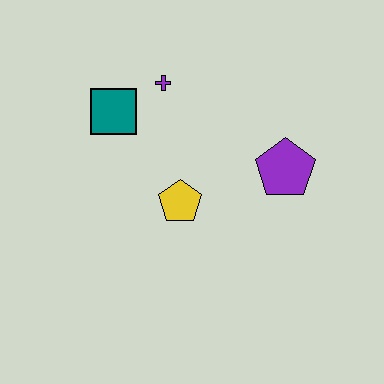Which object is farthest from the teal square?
The purple pentagon is farthest from the teal square.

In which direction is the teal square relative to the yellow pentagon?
The teal square is above the yellow pentagon.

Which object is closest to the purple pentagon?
The yellow pentagon is closest to the purple pentagon.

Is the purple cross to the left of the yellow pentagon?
Yes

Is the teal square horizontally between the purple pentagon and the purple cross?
No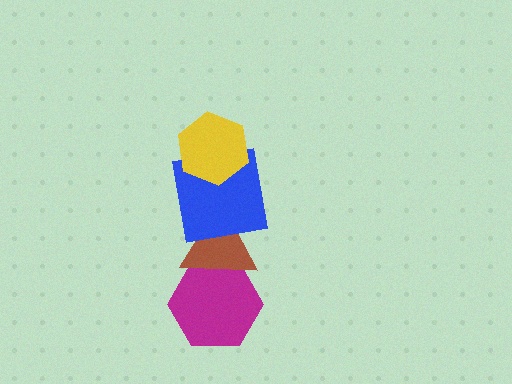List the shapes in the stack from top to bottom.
From top to bottom: the yellow hexagon, the blue square, the brown triangle, the magenta hexagon.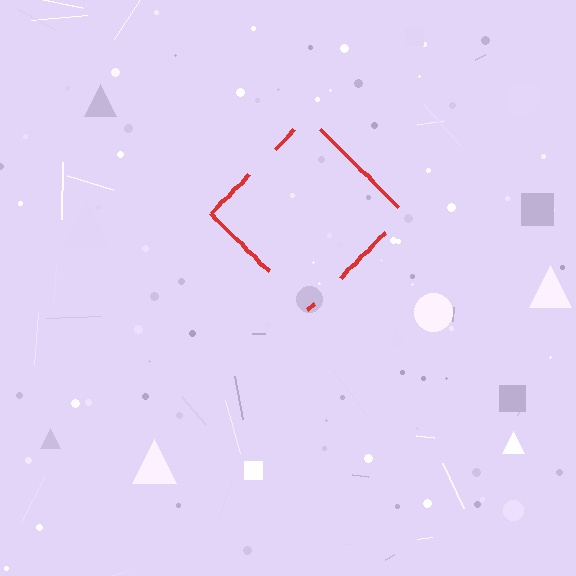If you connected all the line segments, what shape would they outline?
They would outline a diamond.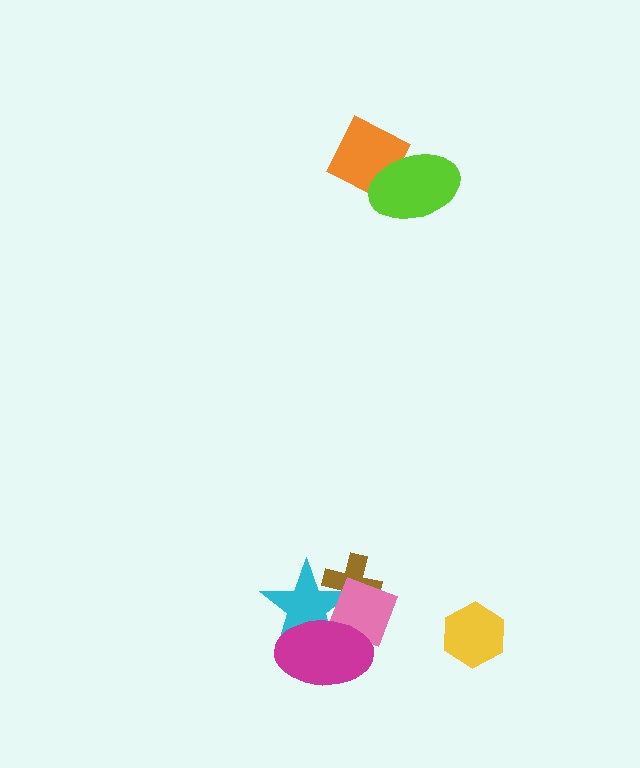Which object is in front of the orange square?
The lime ellipse is in front of the orange square.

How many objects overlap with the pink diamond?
3 objects overlap with the pink diamond.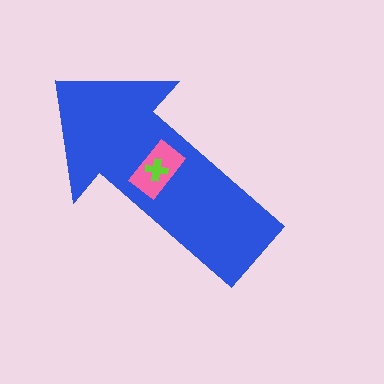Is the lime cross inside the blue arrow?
Yes.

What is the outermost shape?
The blue arrow.